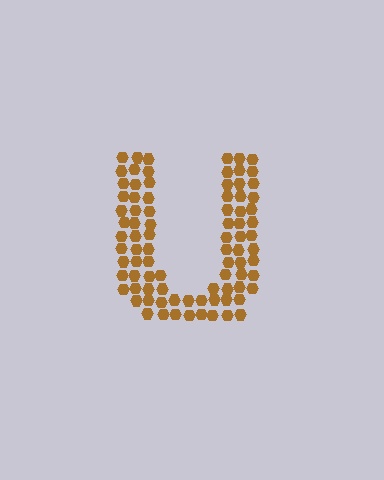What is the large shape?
The large shape is the letter U.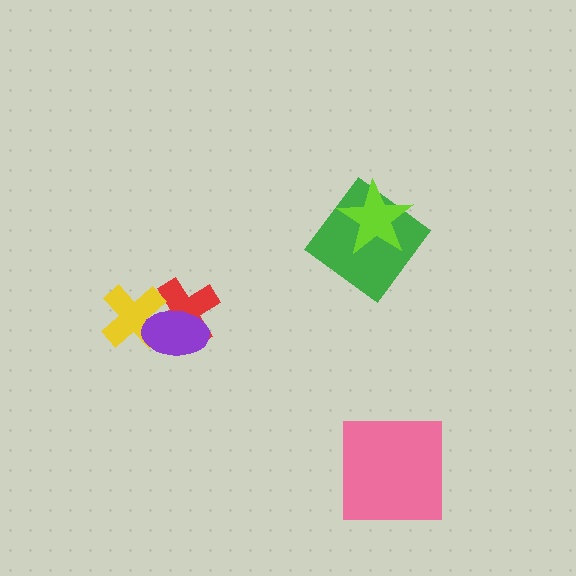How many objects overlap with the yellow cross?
2 objects overlap with the yellow cross.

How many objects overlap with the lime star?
1 object overlaps with the lime star.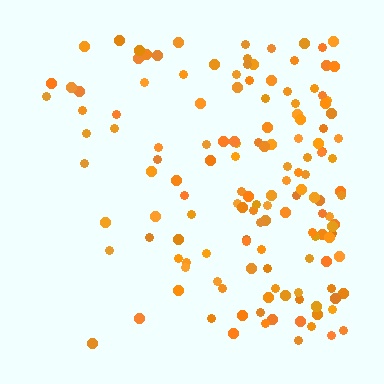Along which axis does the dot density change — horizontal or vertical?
Horizontal.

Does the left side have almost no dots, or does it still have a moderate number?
Still a moderate number, just noticeably fewer than the right.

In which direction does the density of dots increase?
From left to right, with the right side densest.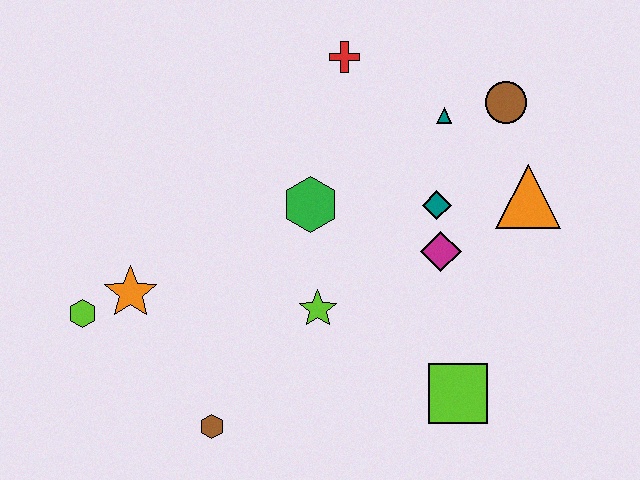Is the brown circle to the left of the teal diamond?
No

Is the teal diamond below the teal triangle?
Yes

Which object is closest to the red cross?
The teal triangle is closest to the red cross.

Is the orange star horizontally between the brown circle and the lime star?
No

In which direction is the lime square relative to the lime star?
The lime square is to the right of the lime star.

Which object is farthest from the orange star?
The brown circle is farthest from the orange star.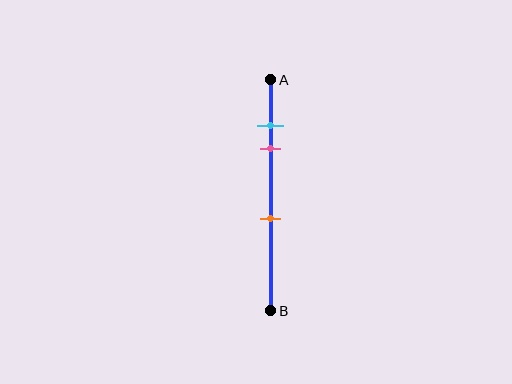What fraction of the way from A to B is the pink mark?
The pink mark is approximately 30% (0.3) of the way from A to B.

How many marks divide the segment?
There are 3 marks dividing the segment.